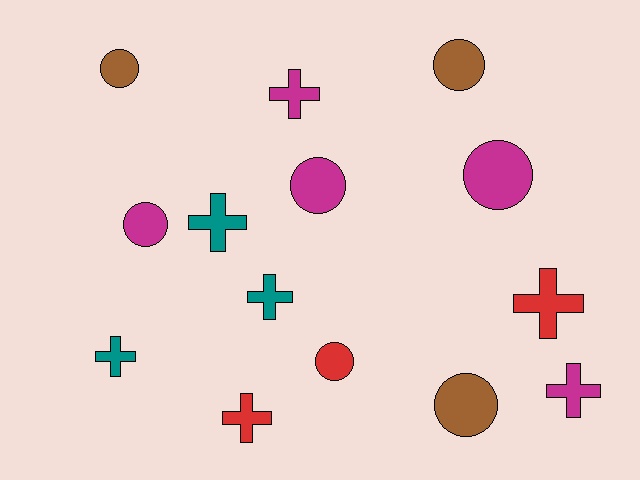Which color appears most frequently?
Magenta, with 5 objects.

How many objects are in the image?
There are 14 objects.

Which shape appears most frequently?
Cross, with 7 objects.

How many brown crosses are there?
There are no brown crosses.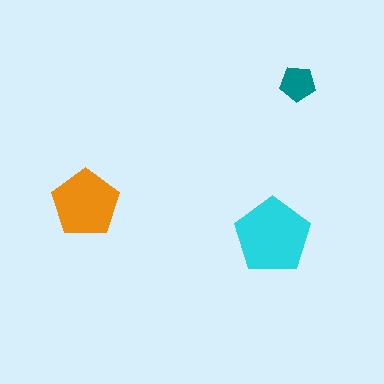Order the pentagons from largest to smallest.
the cyan one, the orange one, the teal one.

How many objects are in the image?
There are 3 objects in the image.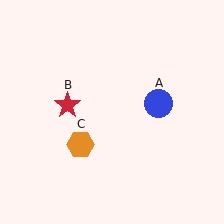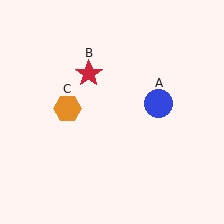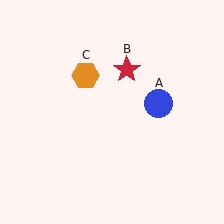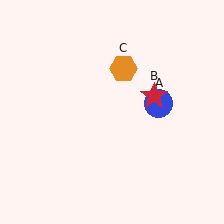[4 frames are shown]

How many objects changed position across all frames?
2 objects changed position: red star (object B), orange hexagon (object C).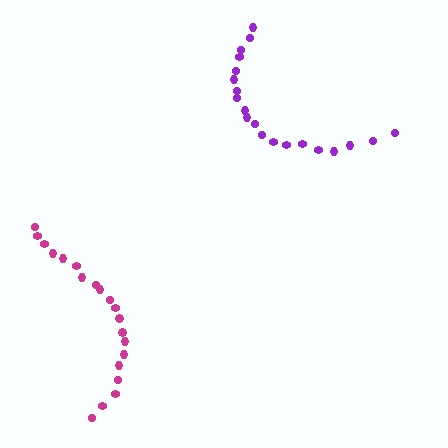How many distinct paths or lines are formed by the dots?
There are 2 distinct paths.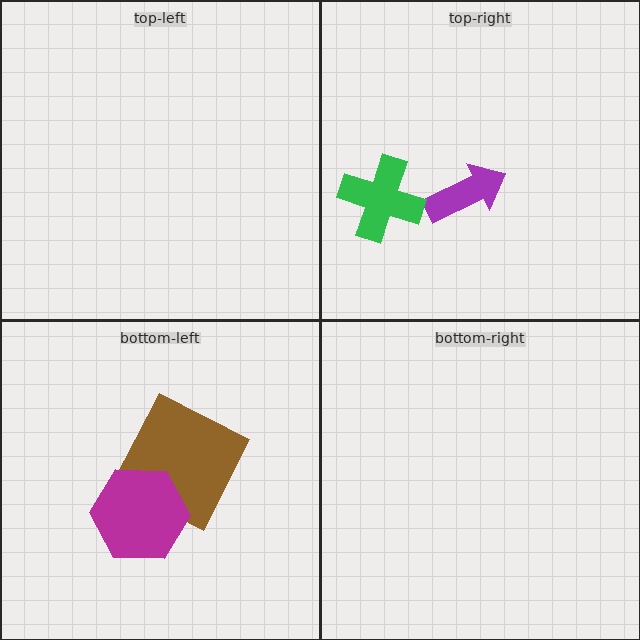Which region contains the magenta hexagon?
The bottom-left region.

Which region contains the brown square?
The bottom-left region.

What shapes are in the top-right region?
The purple arrow, the green cross.